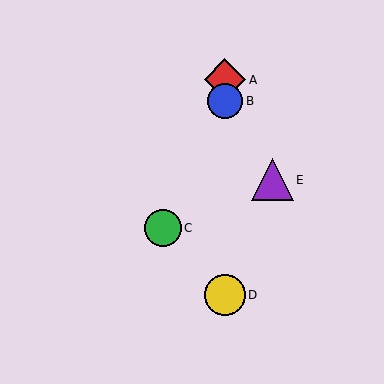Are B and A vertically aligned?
Yes, both are at x≈225.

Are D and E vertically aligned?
No, D is at x≈225 and E is at x≈272.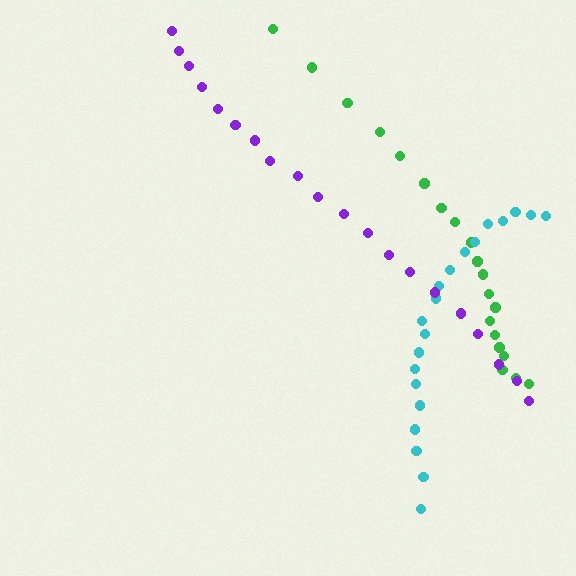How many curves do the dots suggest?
There are 3 distinct paths.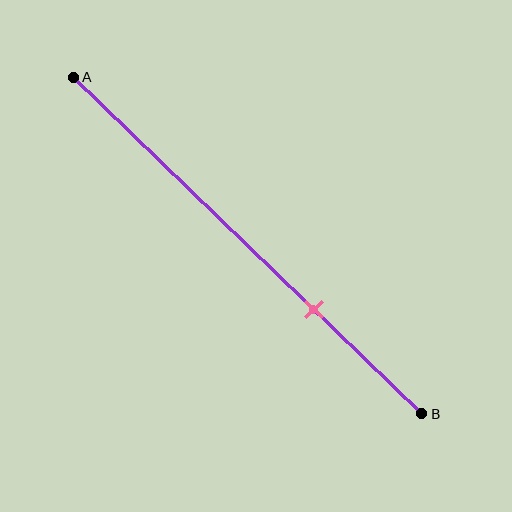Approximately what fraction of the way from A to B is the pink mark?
The pink mark is approximately 70% of the way from A to B.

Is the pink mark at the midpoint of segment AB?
No, the mark is at about 70% from A, not at the 50% midpoint.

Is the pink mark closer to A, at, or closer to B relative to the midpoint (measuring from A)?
The pink mark is closer to point B than the midpoint of segment AB.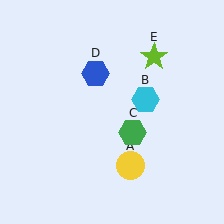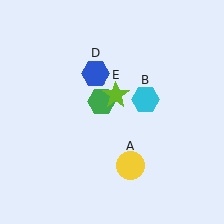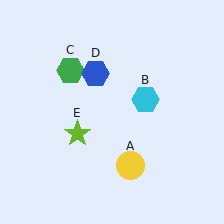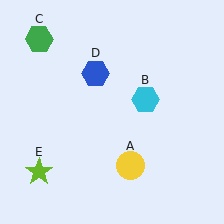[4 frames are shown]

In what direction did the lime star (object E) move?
The lime star (object E) moved down and to the left.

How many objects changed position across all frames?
2 objects changed position: green hexagon (object C), lime star (object E).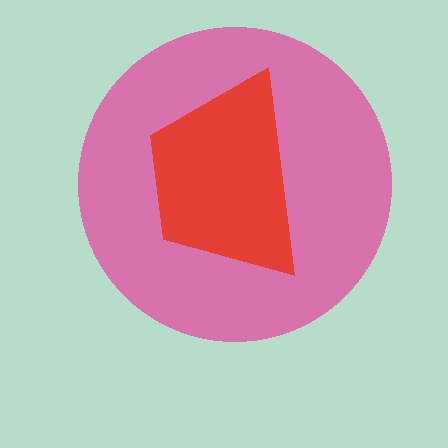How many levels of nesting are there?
2.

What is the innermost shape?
The red trapezoid.